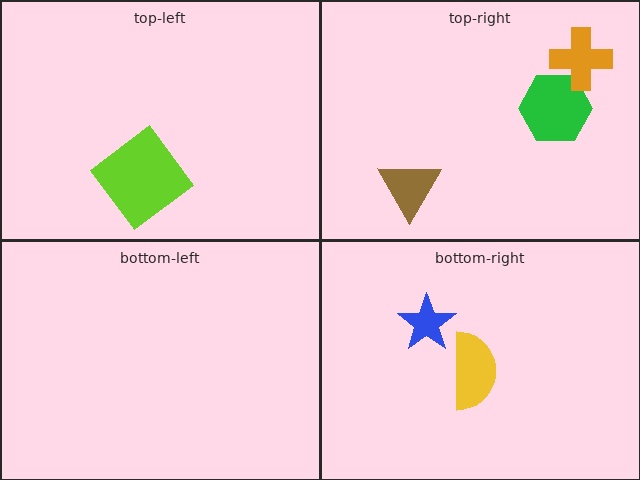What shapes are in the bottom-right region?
The blue star, the yellow semicircle.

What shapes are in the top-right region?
The brown triangle, the green hexagon, the orange cross.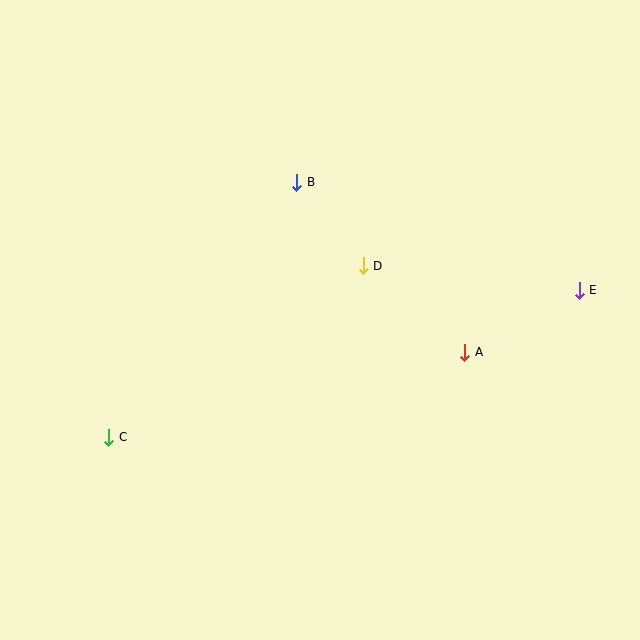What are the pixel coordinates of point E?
Point E is at (579, 290).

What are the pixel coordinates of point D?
Point D is at (363, 266).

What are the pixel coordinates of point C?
Point C is at (109, 437).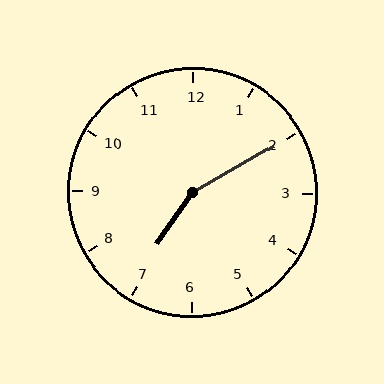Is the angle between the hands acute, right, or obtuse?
It is obtuse.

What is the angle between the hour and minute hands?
Approximately 155 degrees.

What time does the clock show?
7:10.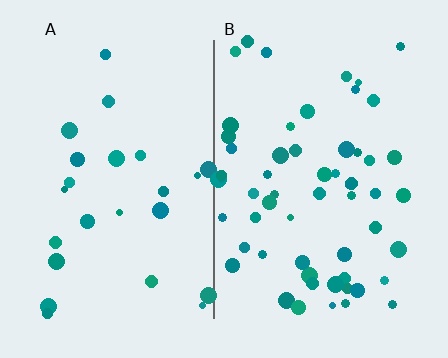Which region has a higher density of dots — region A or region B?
B (the right).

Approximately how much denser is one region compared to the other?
Approximately 2.4× — region B over region A.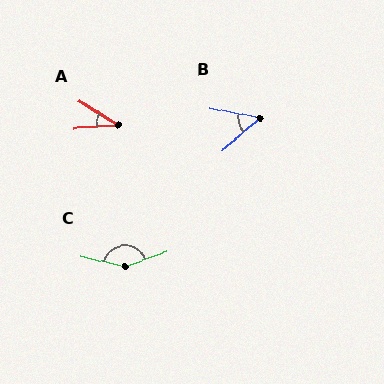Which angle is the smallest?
A, at approximately 36 degrees.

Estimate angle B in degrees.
Approximately 51 degrees.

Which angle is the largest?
C, at approximately 147 degrees.